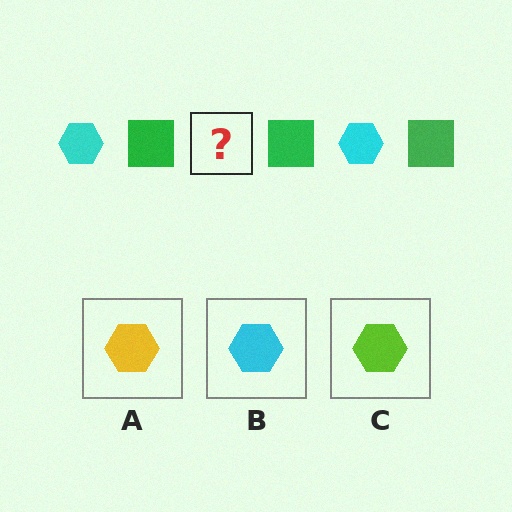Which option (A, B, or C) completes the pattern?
B.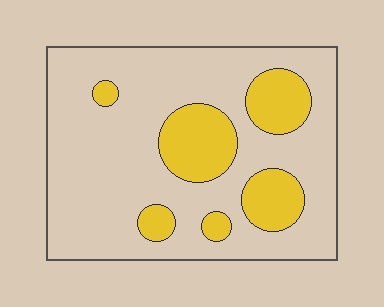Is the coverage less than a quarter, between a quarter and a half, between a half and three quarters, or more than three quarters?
Less than a quarter.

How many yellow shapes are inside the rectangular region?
6.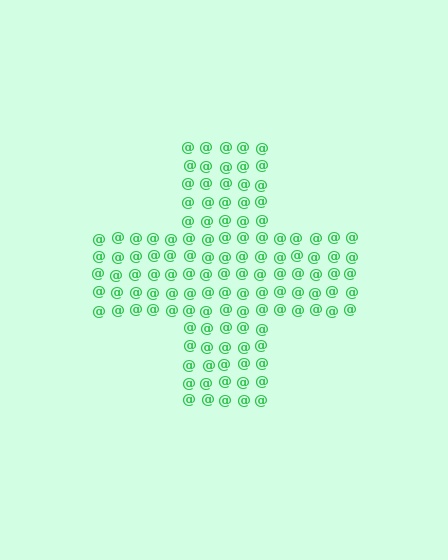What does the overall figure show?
The overall figure shows a cross.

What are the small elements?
The small elements are at signs.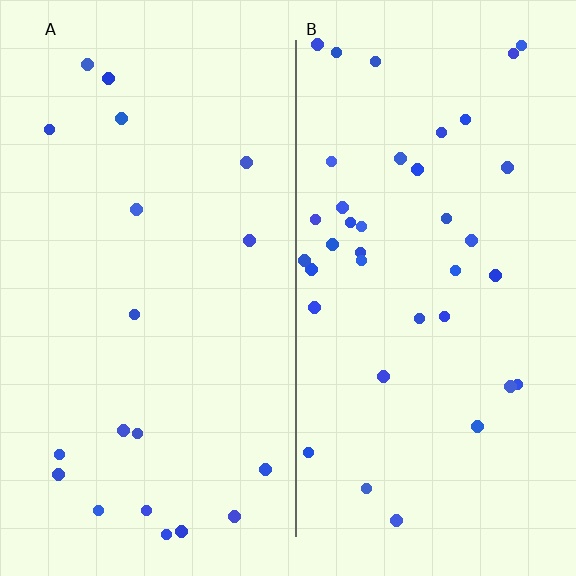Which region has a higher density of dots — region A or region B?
B (the right).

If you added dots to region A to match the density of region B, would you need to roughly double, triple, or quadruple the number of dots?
Approximately double.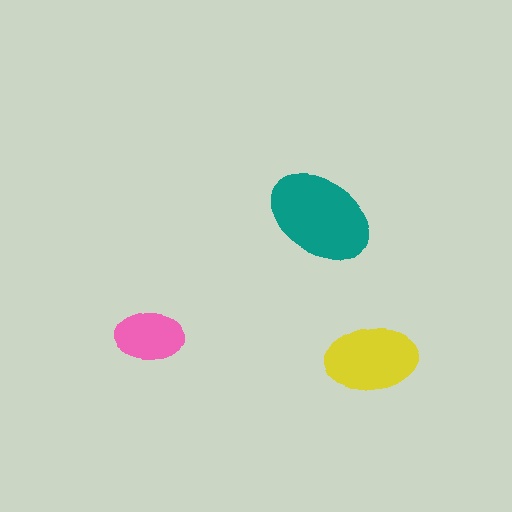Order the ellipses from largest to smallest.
the teal one, the yellow one, the pink one.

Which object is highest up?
The teal ellipse is topmost.